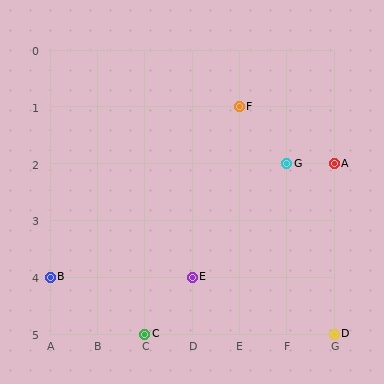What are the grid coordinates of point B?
Point B is at grid coordinates (A, 4).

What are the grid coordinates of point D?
Point D is at grid coordinates (G, 5).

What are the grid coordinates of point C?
Point C is at grid coordinates (C, 5).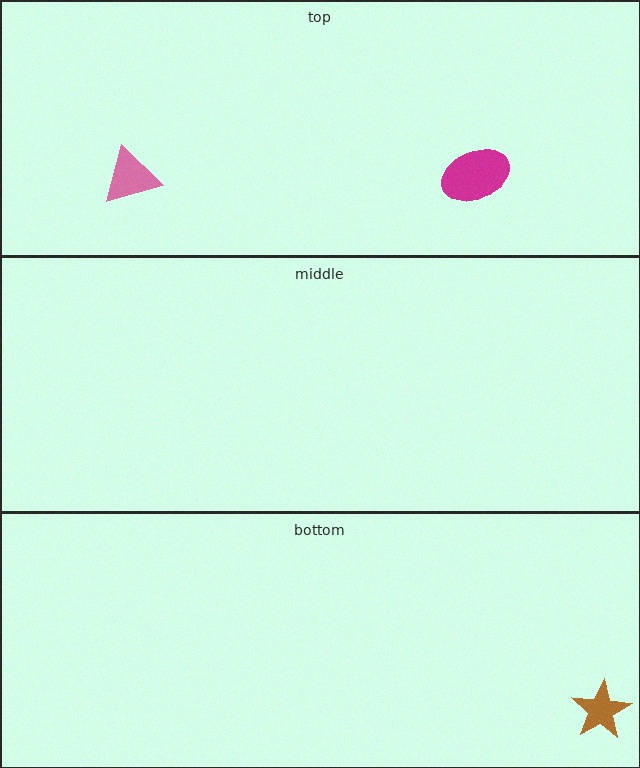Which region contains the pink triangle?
The top region.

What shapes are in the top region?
The pink triangle, the magenta ellipse.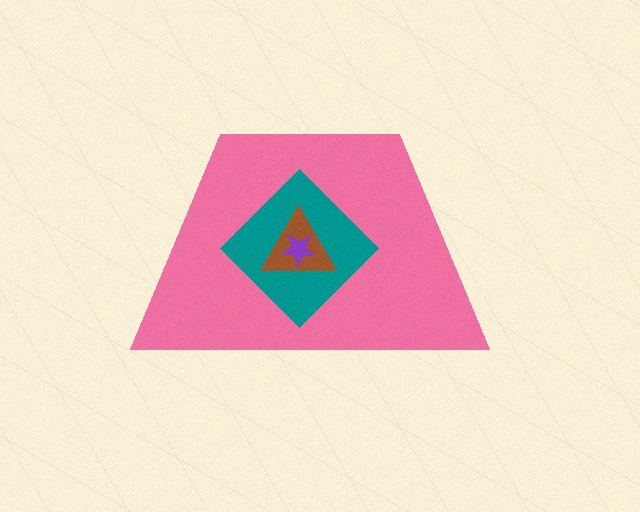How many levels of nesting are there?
4.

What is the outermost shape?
The pink trapezoid.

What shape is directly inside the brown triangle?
The purple star.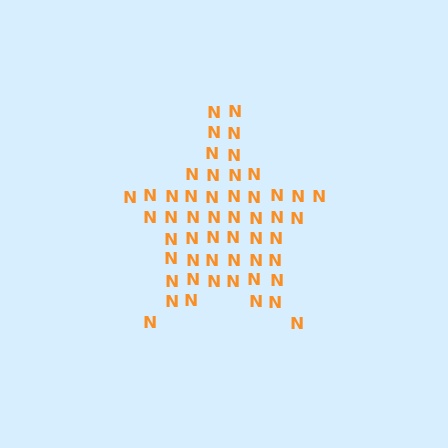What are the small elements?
The small elements are letter N's.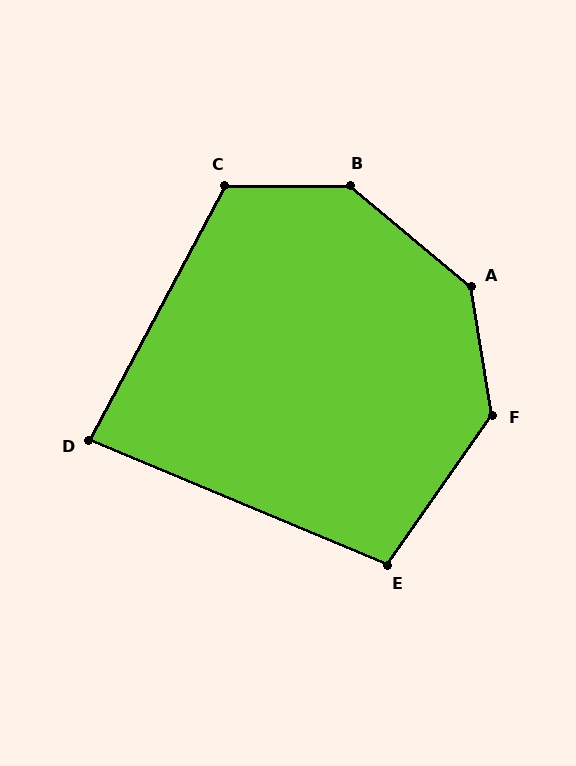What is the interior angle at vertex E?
Approximately 103 degrees (obtuse).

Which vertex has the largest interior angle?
B, at approximately 140 degrees.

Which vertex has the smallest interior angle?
D, at approximately 85 degrees.